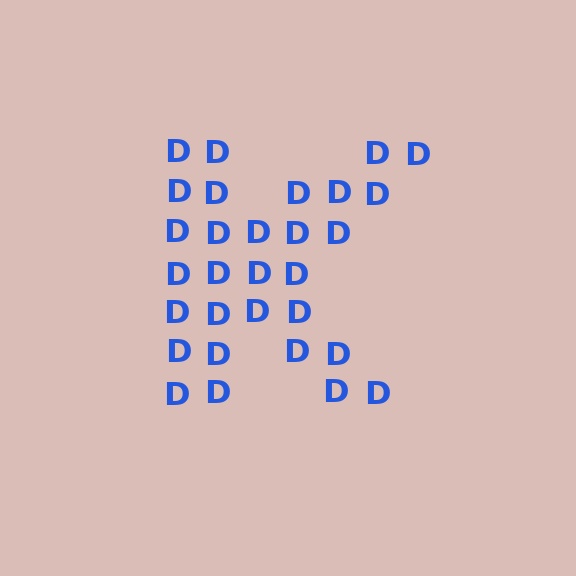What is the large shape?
The large shape is the letter K.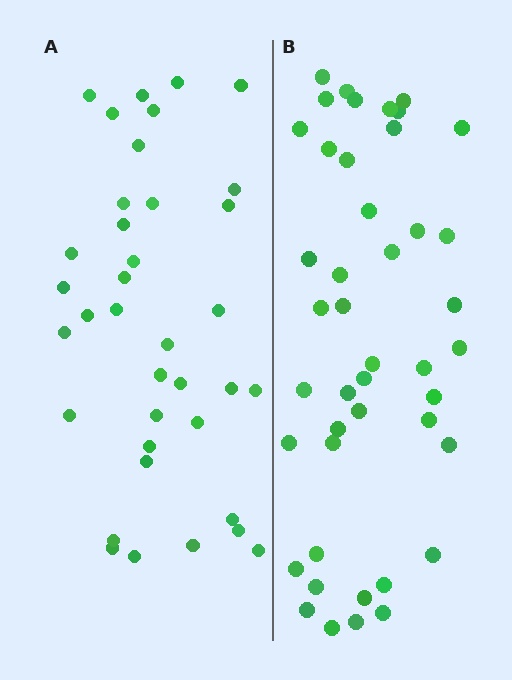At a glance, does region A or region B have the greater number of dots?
Region B (the right region) has more dots.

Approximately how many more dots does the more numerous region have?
Region B has roughly 8 or so more dots than region A.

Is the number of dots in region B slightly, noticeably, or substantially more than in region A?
Region B has only slightly more — the two regions are fairly close. The ratio is roughly 1.2 to 1.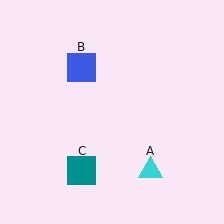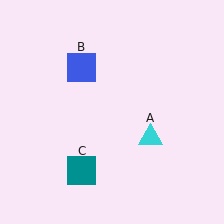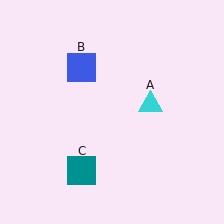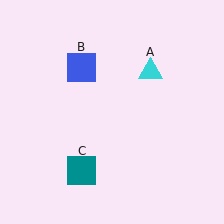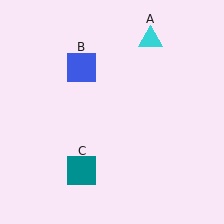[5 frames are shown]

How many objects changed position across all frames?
1 object changed position: cyan triangle (object A).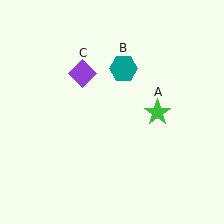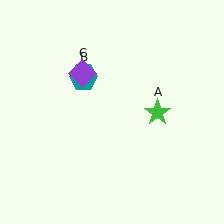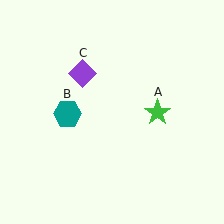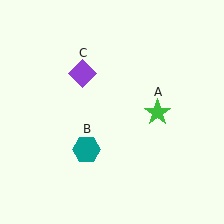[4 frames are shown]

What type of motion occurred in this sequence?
The teal hexagon (object B) rotated counterclockwise around the center of the scene.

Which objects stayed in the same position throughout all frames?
Green star (object A) and purple diamond (object C) remained stationary.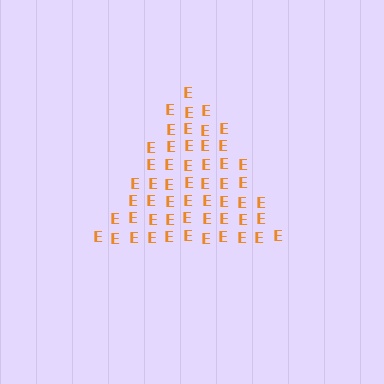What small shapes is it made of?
It is made of small letter E's.